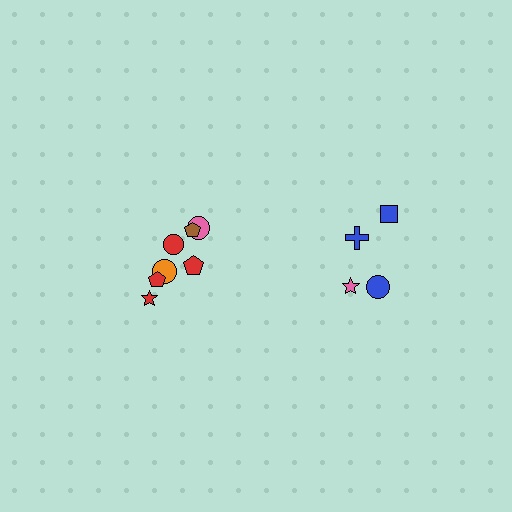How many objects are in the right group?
There are 4 objects.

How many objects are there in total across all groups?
There are 11 objects.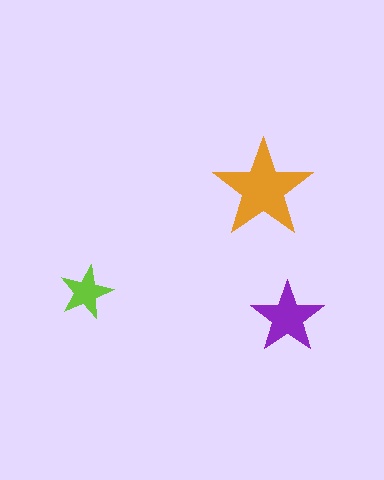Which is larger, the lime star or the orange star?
The orange one.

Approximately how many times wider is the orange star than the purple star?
About 1.5 times wider.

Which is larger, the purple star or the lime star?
The purple one.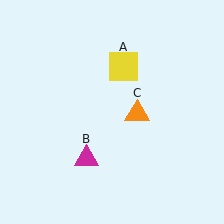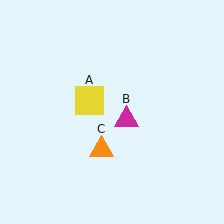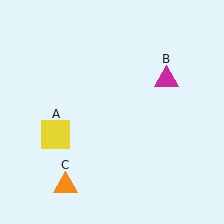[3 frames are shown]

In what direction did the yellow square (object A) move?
The yellow square (object A) moved down and to the left.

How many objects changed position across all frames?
3 objects changed position: yellow square (object A), magenta triangle (object B), orange triangle (object C).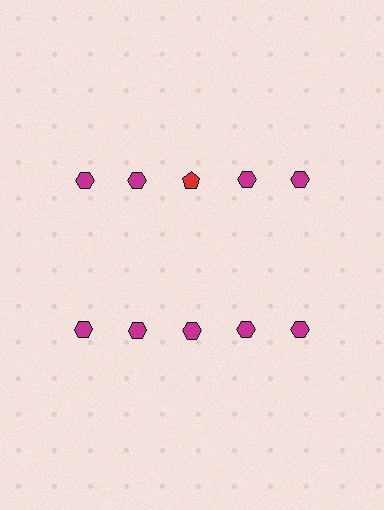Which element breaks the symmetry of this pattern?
The red pentagon in the top row, center column breaks the symmetry. All other shapes are magenta hexagons.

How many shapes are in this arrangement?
There are 10 shapes arranged in a grid pattern.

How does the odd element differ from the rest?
It differs in both color (red instead of magenta) and shape (pentagon instead of hexagon).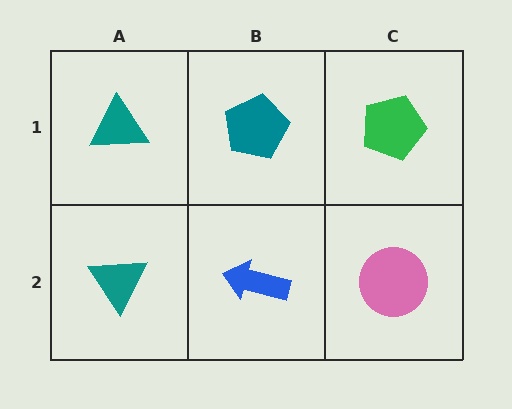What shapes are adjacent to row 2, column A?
A teal triangle (row 1, column A), a blue arrow (row 2, column B).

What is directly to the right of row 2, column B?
A pink circle.